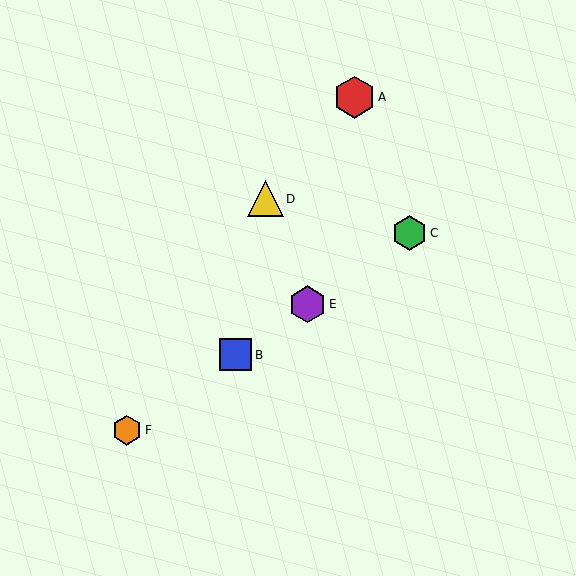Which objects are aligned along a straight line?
Objects B, C, E, F are aligned along a straight line.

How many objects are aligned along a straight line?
4 objects (B, C, E, F) are aligned along a straight line.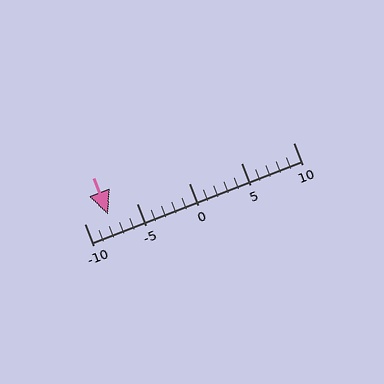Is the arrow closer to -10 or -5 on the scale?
The arrow is closer to -10.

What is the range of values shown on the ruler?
The ruler shows values from -10 to 10.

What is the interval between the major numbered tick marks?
The major tick marks are spaced 5 units apart.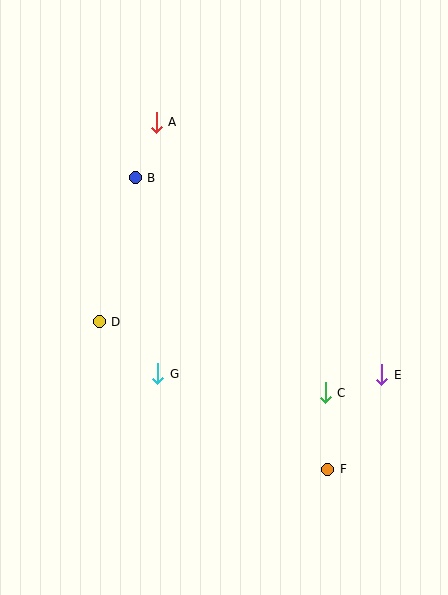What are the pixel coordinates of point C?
Point C is at (325, 393).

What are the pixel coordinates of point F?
Point F is at (328, 469).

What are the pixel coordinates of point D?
Point D is at (99, 322).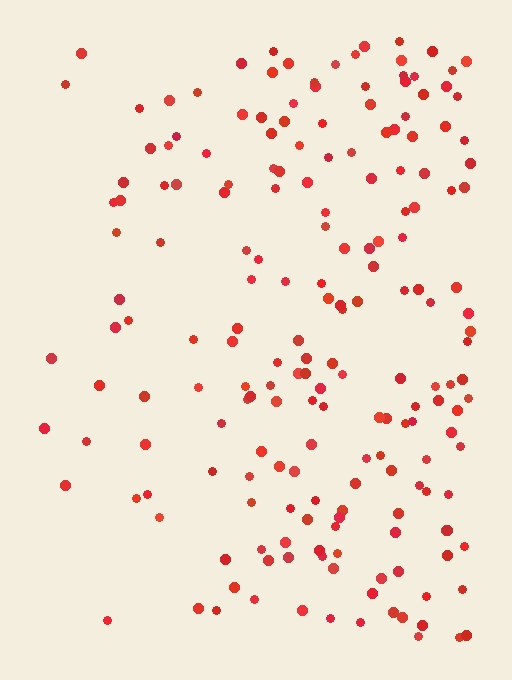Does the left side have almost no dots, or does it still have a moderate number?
Still a moderate number, just noticeably fewer than the right.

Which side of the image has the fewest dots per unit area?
The left.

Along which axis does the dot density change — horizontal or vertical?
Horizontal.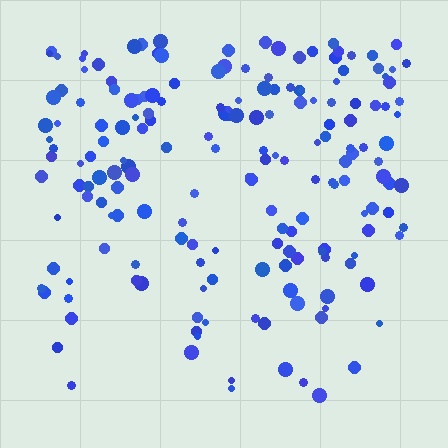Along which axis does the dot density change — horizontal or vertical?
Vertical.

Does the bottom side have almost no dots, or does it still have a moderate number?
Still a moderate number, just noticeably fewer than the top.